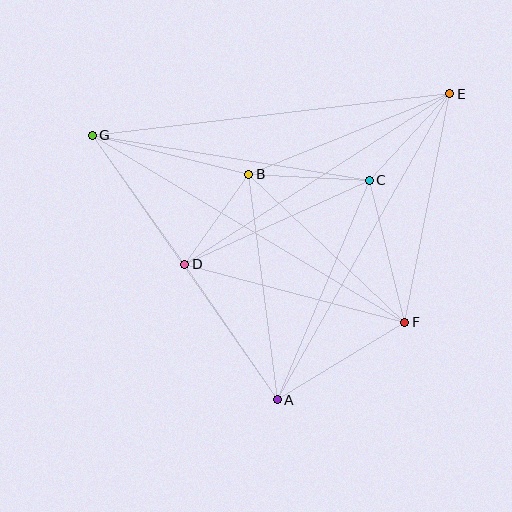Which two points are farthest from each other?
Points F and G are farthest from each other.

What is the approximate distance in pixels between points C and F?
The distance between C and F is approximately 146 pixels.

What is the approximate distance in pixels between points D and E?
The distance between D and E is approximately 315 pixels.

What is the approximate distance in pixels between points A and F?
The distance between A and F is approximately 149 pixels.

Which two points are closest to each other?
Points B and D are closest to each other.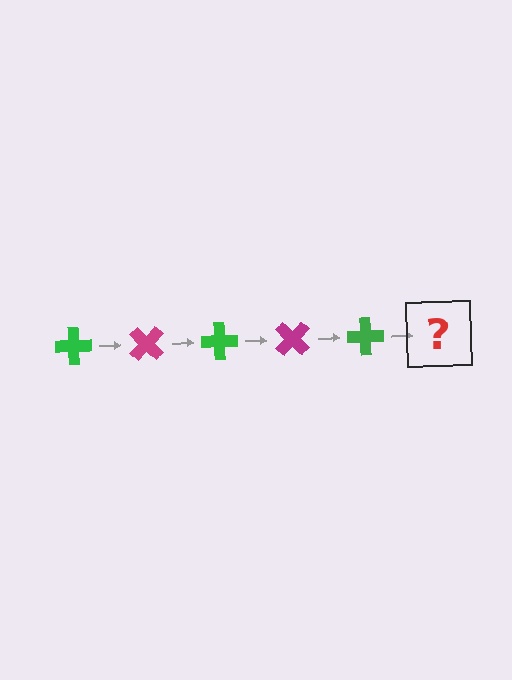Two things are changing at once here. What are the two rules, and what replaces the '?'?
The two rules are that it rotates 45 degrees each step and the color cycles through green and magenta. The '?' should be a magenta cross, rotated 225 degrees from the start.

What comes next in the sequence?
The next element should be a magenta cross, rotated 225 degrees from the start.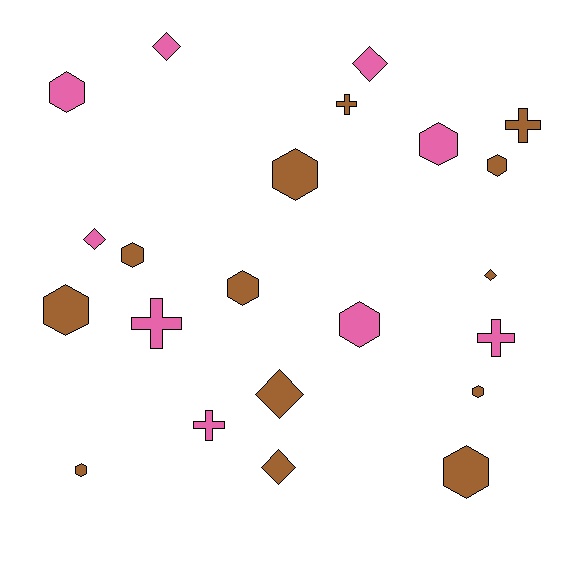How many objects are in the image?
There are 22 objects.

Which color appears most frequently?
Brown, with 13 objects.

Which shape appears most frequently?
Hexagon, with 11 objects.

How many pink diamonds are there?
There are 3 pink diamonds.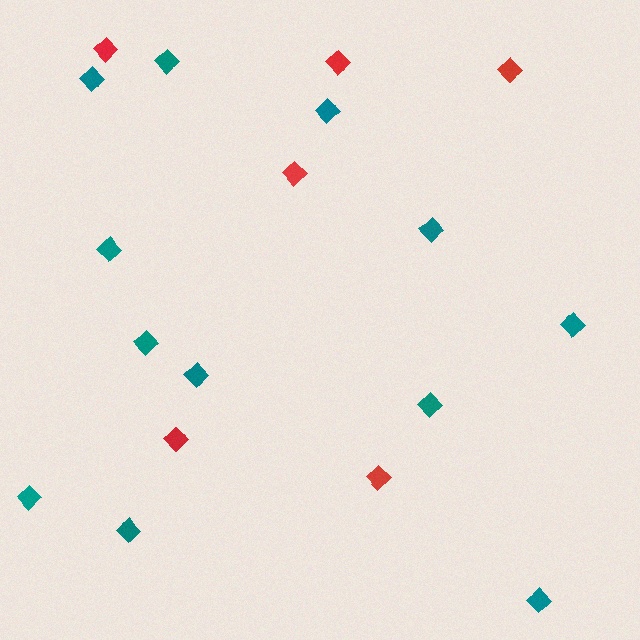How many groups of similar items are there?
There are 2 groups: one group of teal diamonds (12) and one group of red diamonds (6).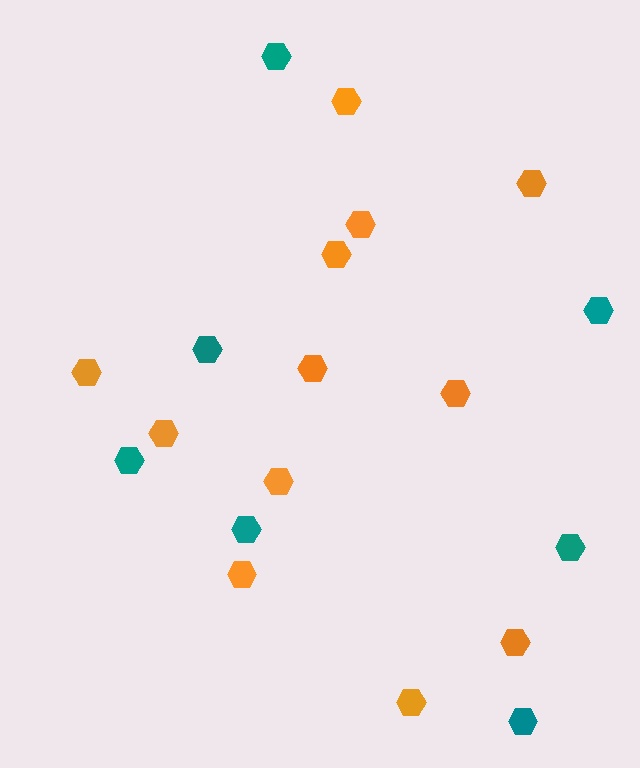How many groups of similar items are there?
There are 2 groups: one group of orange hexagons (12) and one group of teal hexagons (7).